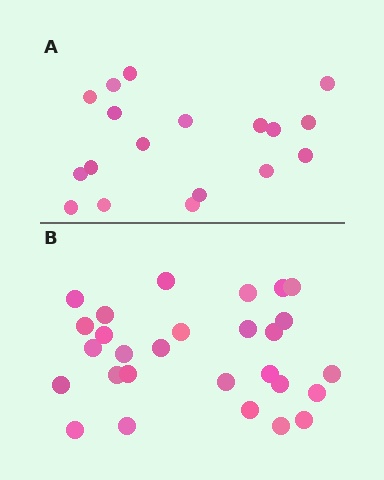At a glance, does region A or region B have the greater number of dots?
Region B (the bottom region) has more dots.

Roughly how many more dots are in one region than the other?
Region B has roughly 10 or so more dots than region A.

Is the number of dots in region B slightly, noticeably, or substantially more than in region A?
Region B has substantially more. The ratio is roughly 1.6 to 1.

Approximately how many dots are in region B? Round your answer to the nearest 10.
About 30 dots. (The exact count is 28, which rounds to 30.)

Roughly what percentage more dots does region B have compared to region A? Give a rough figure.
About 55% more.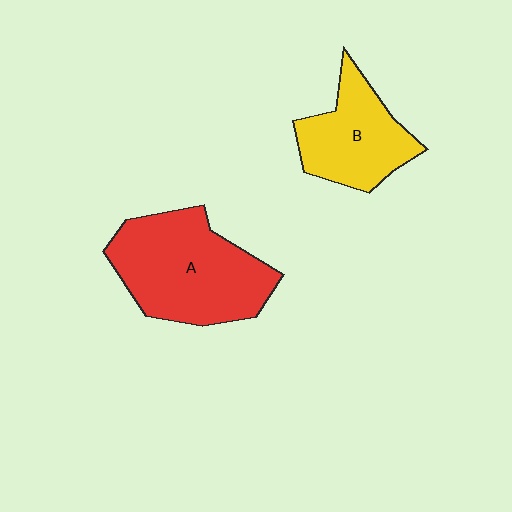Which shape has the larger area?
Shape A (red).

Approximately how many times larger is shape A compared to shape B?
Approximately 1.5 times.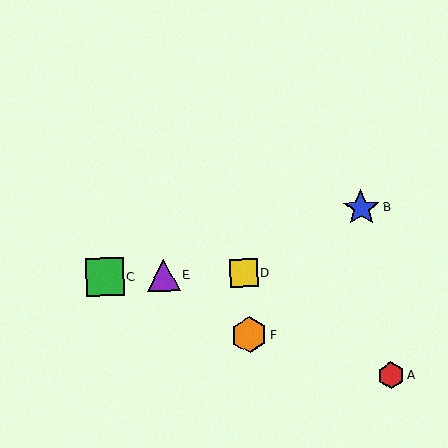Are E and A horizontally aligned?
No, E is at y≈275 and A is at y≈376.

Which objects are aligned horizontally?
Objects C, D, E are aligned horizontally.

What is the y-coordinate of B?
Object B is at y≈208.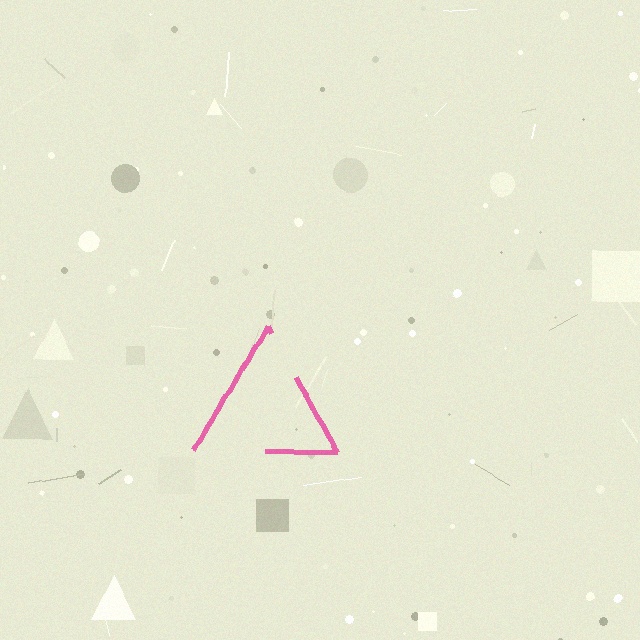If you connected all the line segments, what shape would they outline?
They would outline a triangle.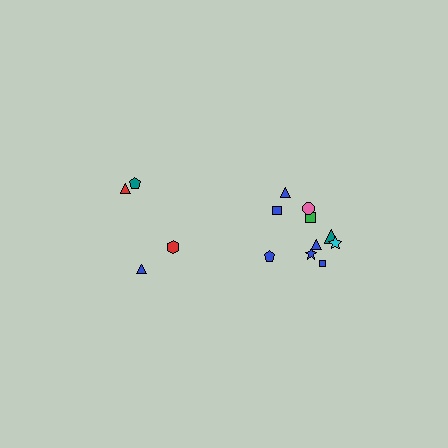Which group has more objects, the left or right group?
The right group.